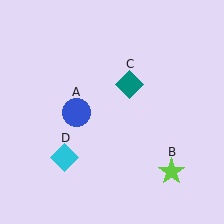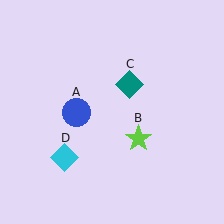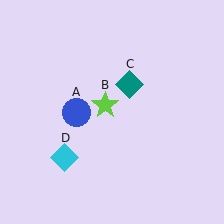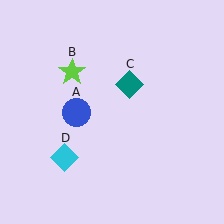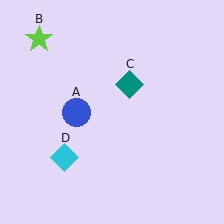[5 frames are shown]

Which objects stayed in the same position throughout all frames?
Blue circle (object A) and teal diamond (object C) and cyan diamond (object D) remained stationary.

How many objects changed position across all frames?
1 object changed position: lime star (object B).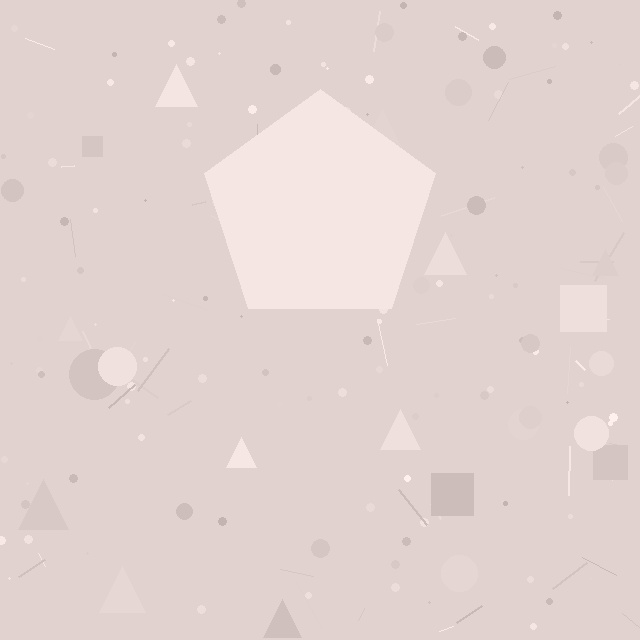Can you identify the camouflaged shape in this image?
The camouflaged shape is a pentagon.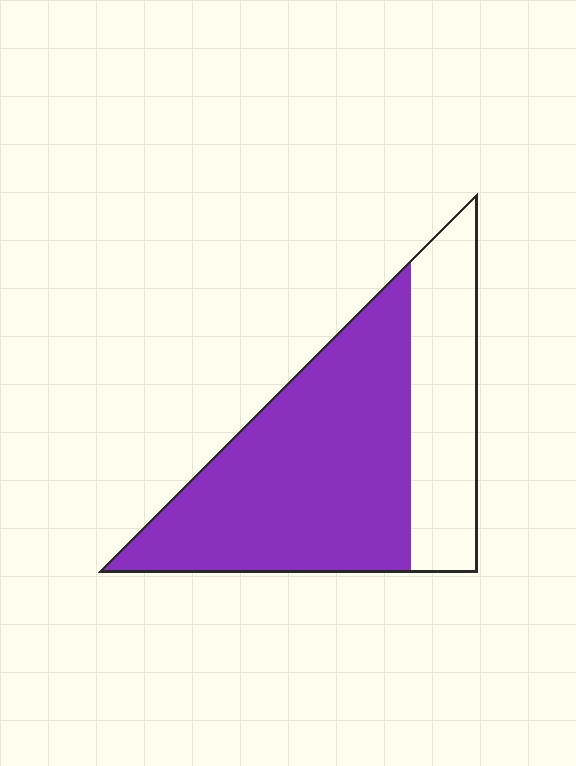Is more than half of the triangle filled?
Yes.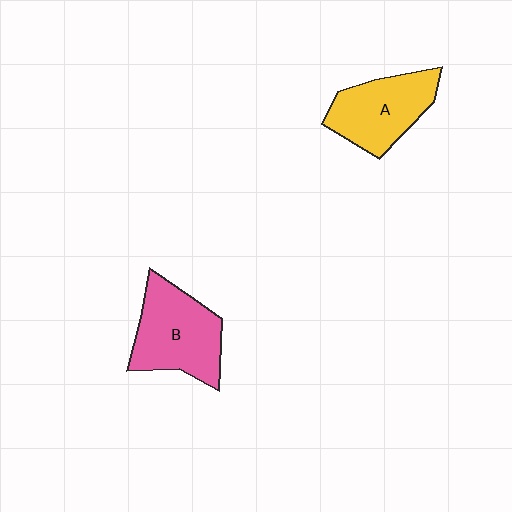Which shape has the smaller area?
Shape A (yellow).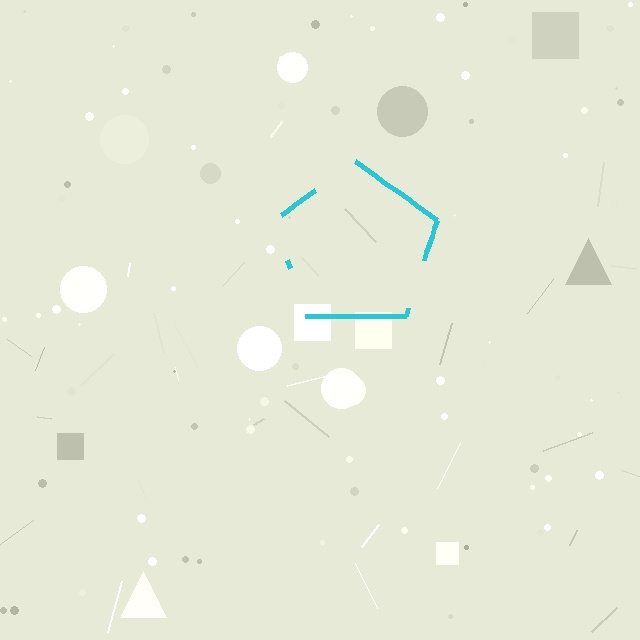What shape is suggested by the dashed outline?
The dashed outline suggests a pentagon.